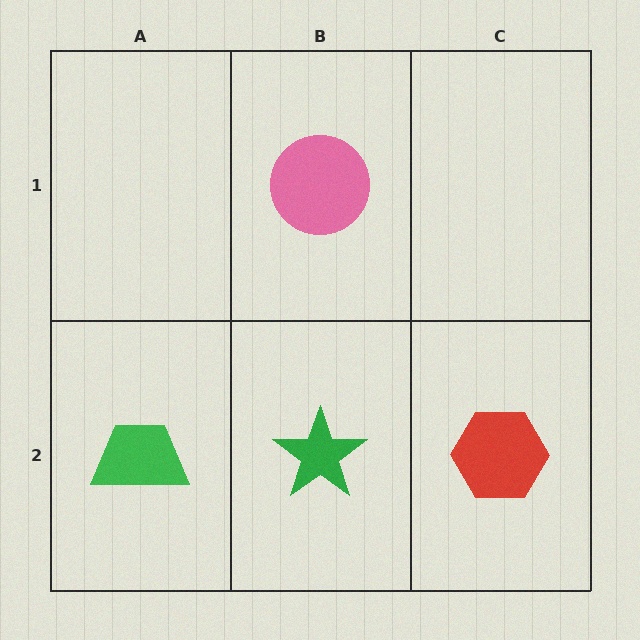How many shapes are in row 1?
1 shape.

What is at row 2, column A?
A green trapezoid.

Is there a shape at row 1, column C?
No, that cell is empty.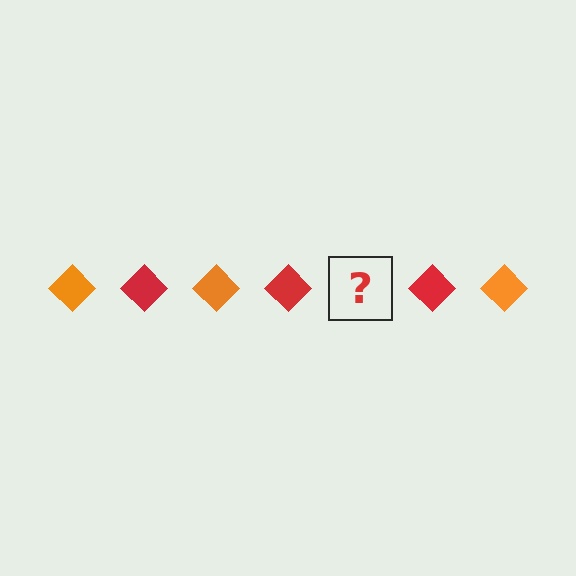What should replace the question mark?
The question mark should be replaced with an orange diamond.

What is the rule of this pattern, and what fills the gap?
The rule is that the pattern cycles through orange, red diamonds. The gap should be filled with an orange diamond.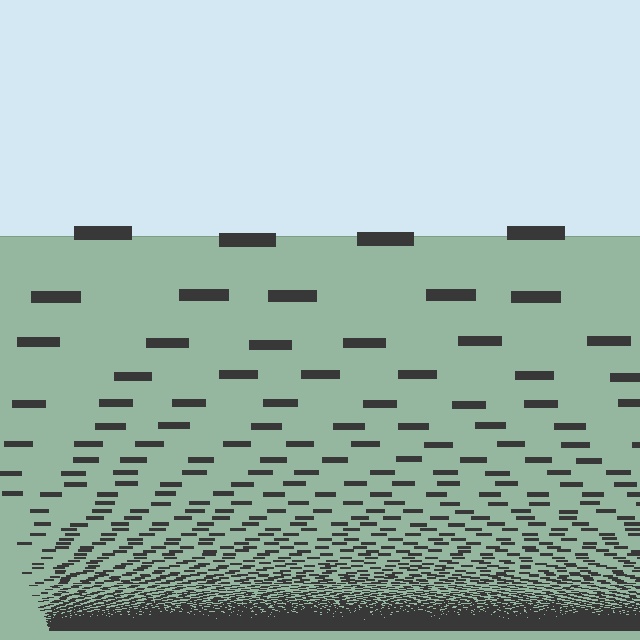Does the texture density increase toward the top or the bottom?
Density increases toward the bottom.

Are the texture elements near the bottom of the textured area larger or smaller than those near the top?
Smaller. The gradient is inverted — elements near the bottom are smaller and denser.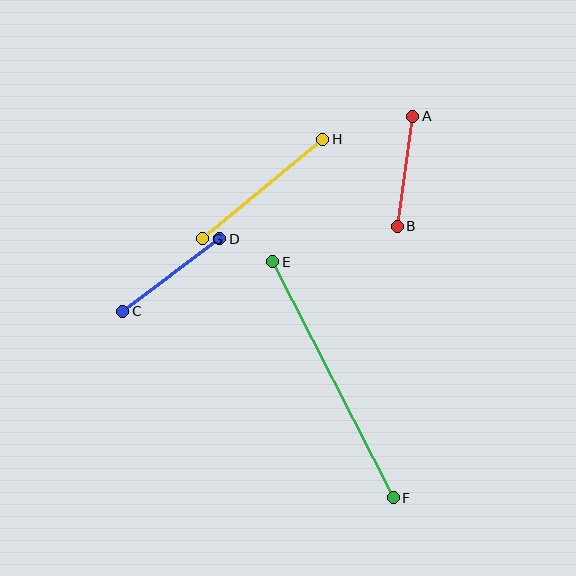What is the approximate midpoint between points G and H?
The midpoint is at approximately (263, 189) pixels.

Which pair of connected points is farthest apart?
Points E and F are farthest apart.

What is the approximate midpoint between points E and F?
The midpoint is at approximately (333, 380) pixels.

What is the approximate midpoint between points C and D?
The midpoint is at approximately (171, 275) pixels.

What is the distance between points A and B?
The distance is approximately 111 pixels.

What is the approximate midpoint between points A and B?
The midpoint is at approximately (405, 171) pixels.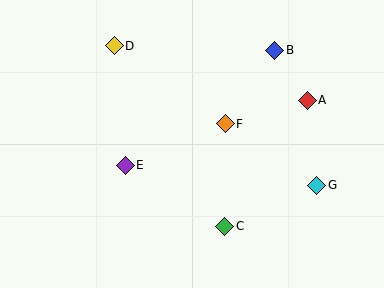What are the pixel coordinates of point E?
Point E is at (125, 165).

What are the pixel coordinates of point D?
Point D is at (114, 46).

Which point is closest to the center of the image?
Point F at (225, 124) is closest to the center.